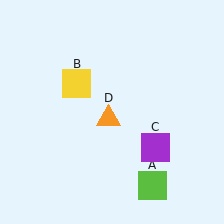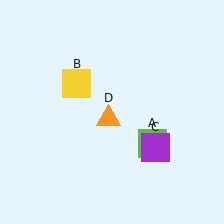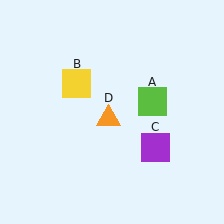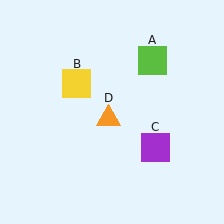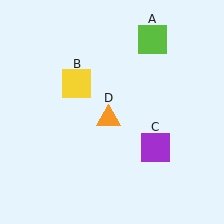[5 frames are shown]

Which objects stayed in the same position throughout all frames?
Yellow square (object B) and purple square (object C) and orange triangle (object D) remained stationary.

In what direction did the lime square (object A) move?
The lime square (object A) moved up.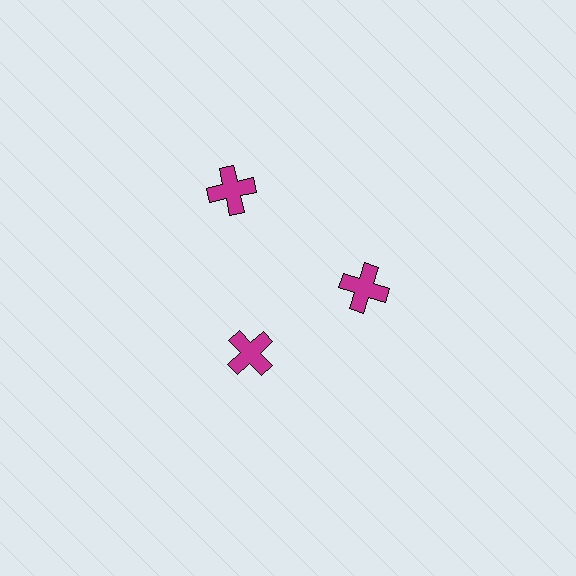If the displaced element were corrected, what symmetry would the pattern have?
It would have 3-fold rotational symmetry — the pattern would map onto itself every 120 degrees.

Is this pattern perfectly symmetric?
No. The 3 magenta crosses are arranged in a ring, but one element near the 11 o'clock position is pushed outward from the center, breaking the 3-fold rotational symmetry.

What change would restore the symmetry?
The symmetry would be restored by moving it inward, back onto the ring so that all 3 crosses sit at equal angles and equal distance from the center.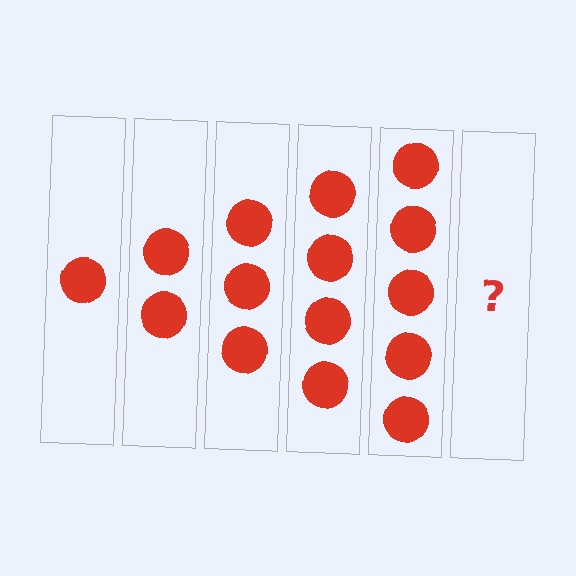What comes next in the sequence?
The next element should be 6 circles.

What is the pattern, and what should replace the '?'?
The pattern is that each step adds one more circle. The '?' should be 6 circles.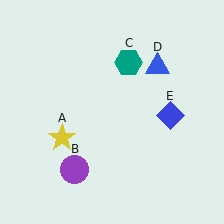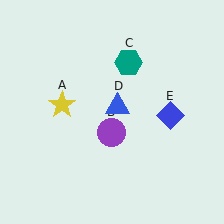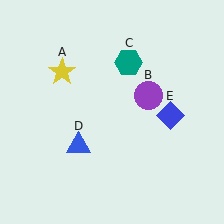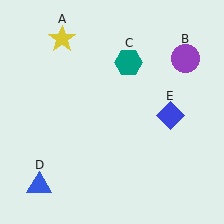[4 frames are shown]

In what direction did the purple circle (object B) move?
The purple circle (object B) moved up and to the right.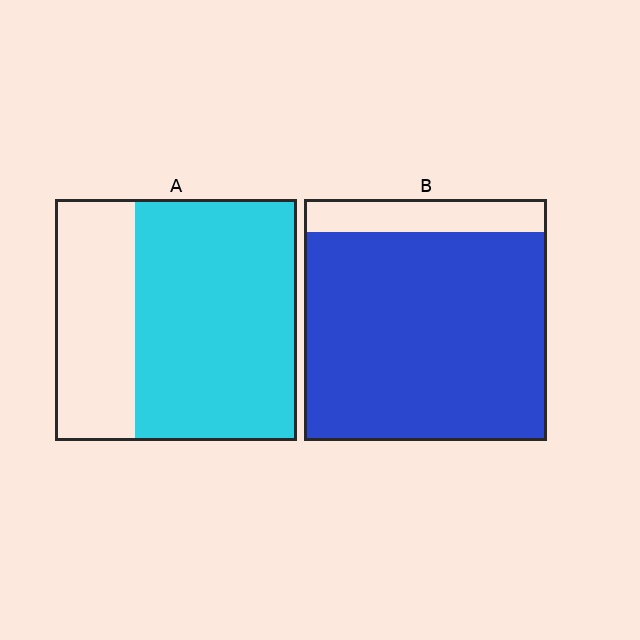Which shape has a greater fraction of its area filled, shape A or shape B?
Shape B.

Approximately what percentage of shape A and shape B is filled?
A is approximately 65% and B is approximately 85%.